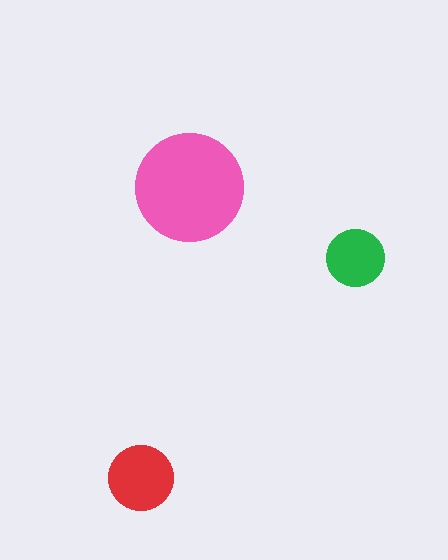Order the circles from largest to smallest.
the pink one, the red one, the green one.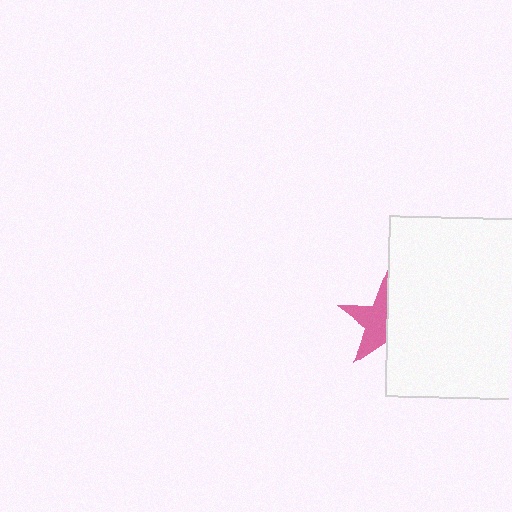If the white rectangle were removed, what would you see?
You would see the complete pink star.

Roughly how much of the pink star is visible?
About half of it is visible (roughly 51%).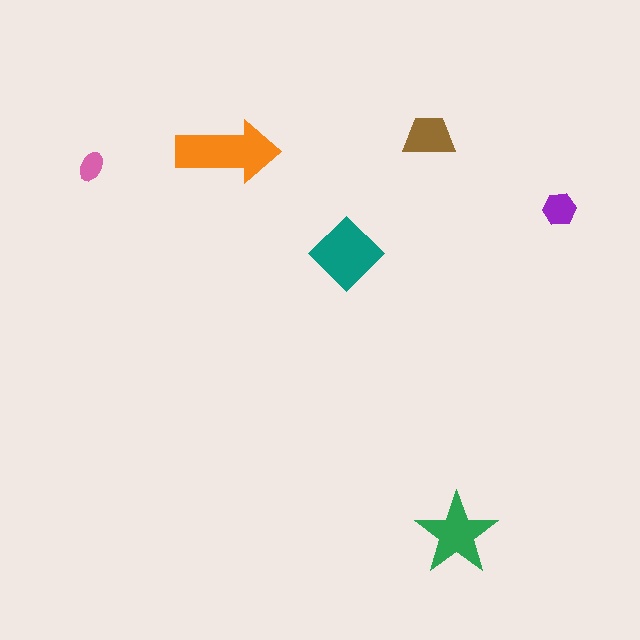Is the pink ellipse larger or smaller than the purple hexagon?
Smaller.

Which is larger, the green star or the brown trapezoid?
The green star.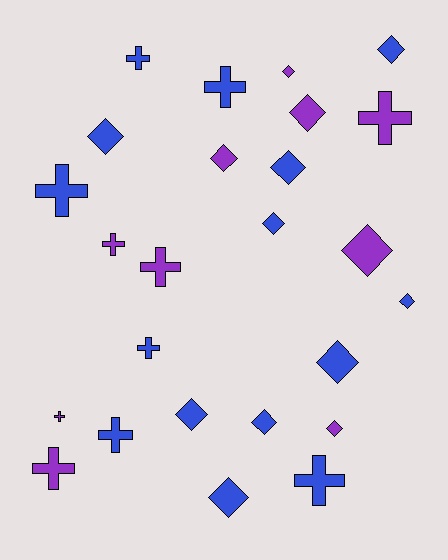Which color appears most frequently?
Blue, with 15 objects.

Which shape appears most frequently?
Diamond, with 14 objects.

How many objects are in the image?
There are 25 objects.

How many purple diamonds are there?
There are 5 purple diamonds.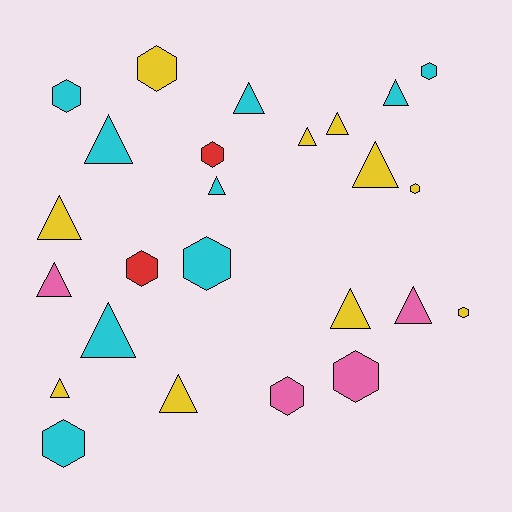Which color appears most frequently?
Yellow, with 10 objects.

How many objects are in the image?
There are 25 objects.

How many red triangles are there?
There are no red triangles.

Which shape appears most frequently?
Triangle, with 14 objects.